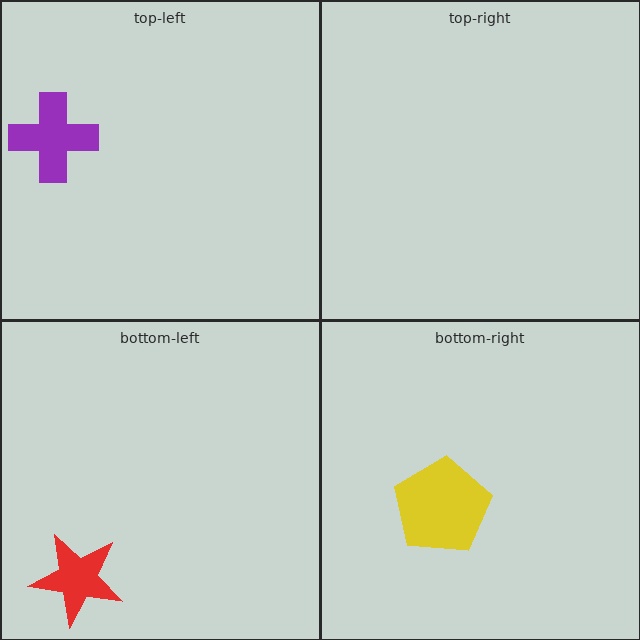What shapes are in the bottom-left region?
The red star.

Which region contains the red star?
The bottom-left region.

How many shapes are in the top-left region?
1.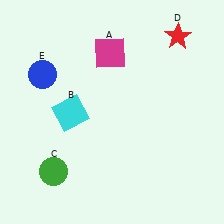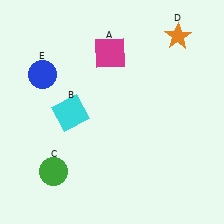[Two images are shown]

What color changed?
The star (D) changed from red in Image 1 to orange in Image 2.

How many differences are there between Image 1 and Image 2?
There is 1 difference between the two images.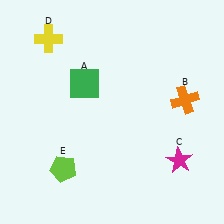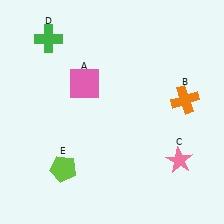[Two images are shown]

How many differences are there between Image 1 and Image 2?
There are 3 differences between the two images.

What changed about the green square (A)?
In Image 1, A is green. In Image 2, it changed to pink.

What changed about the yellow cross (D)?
In Image 1, D is yellow. In Image 2, it changed to green.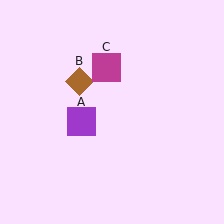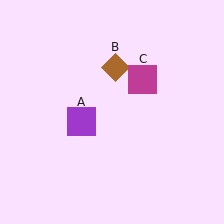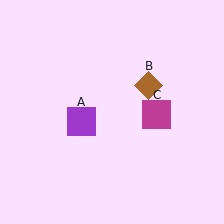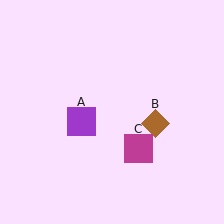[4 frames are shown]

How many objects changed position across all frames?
2 objects changed position: brown diamond (object B), magenta square (object C).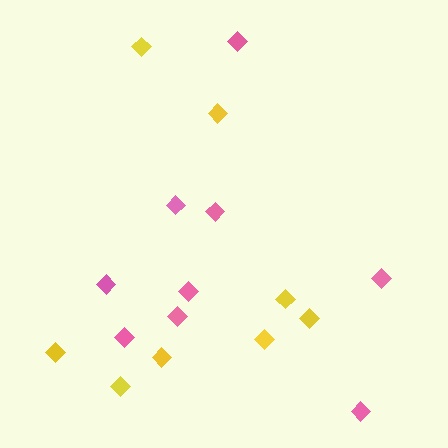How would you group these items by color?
There are 2 groups: one group of pink diamonds (9) and one group of yellow diamonds (8).